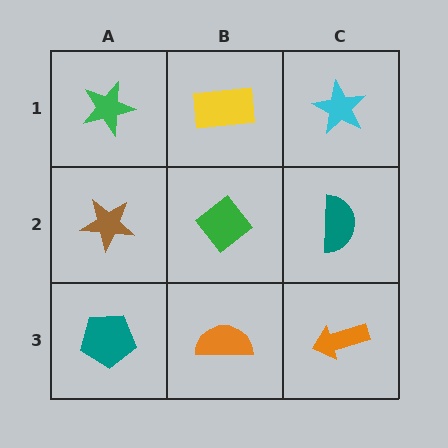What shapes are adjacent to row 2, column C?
A cyan star (row 1, column C), an orange arrow (row 3, column C), a green diamond (row 2, column B).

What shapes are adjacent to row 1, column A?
A brown star (row 2, column A), a yellow rectangle (row 1, column B).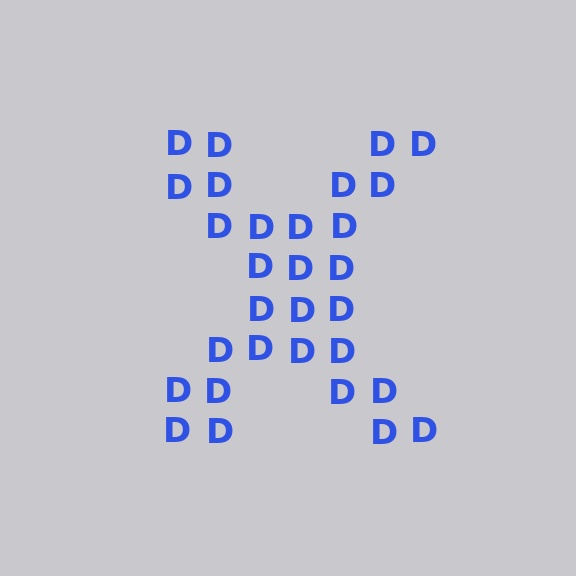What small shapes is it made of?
It is made of small letter D's.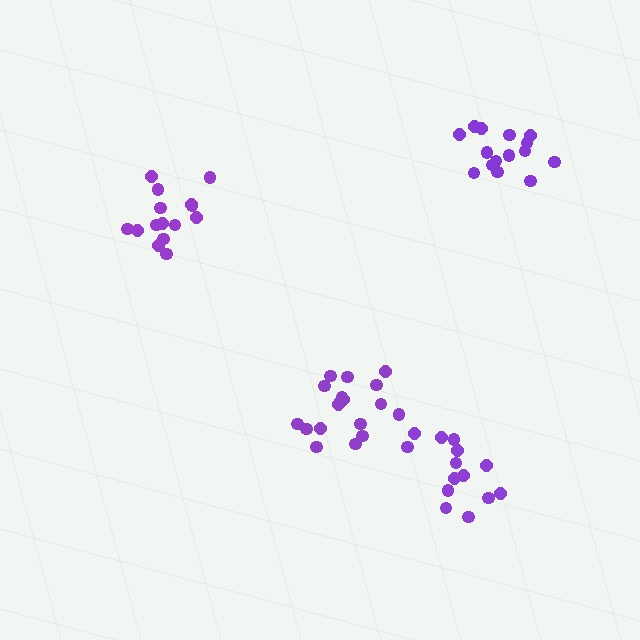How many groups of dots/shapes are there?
There are 4 groups.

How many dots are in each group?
Group 1: 14 dots, Group 2: 15 dots, Group 3: 15 dots, Group 4: 18 dots (62 total).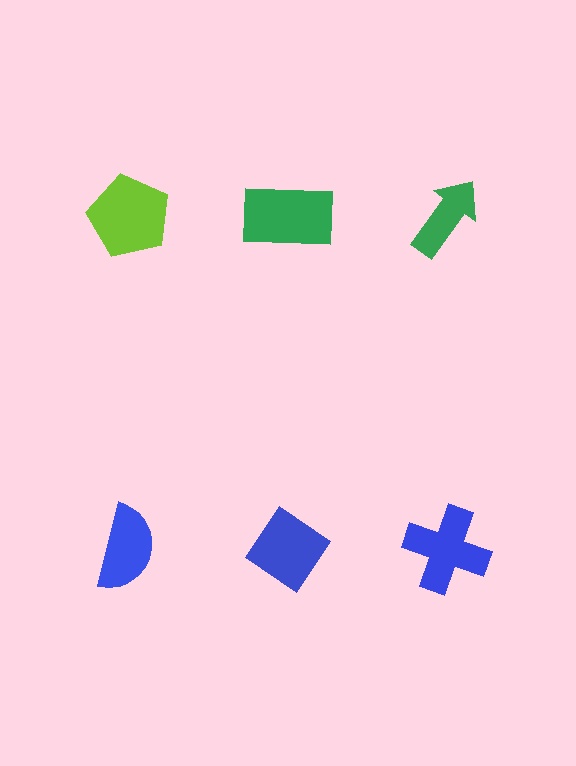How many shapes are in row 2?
3 shapes.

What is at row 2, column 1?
A blue semicircle.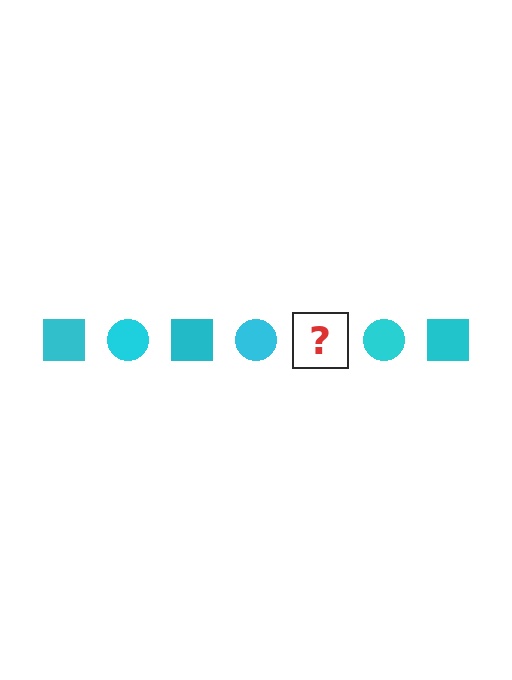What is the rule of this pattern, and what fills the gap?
The rule is that the pattern cycles through square, circle shapes in cyan. The gap should be filled with a cyan square.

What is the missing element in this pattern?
The missing element is a cyan square.